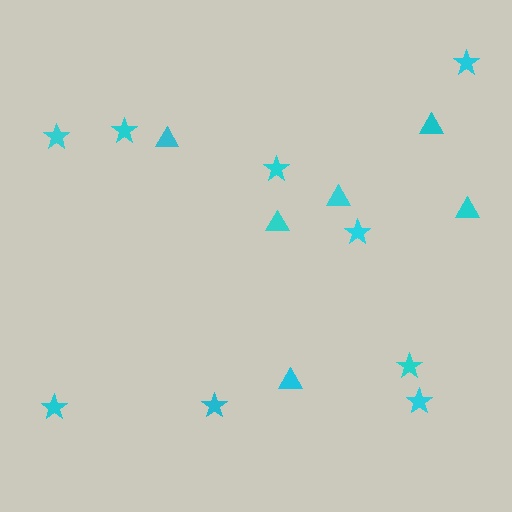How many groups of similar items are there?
There are 2 groups: one group of triangles (6) and one group of stars (9).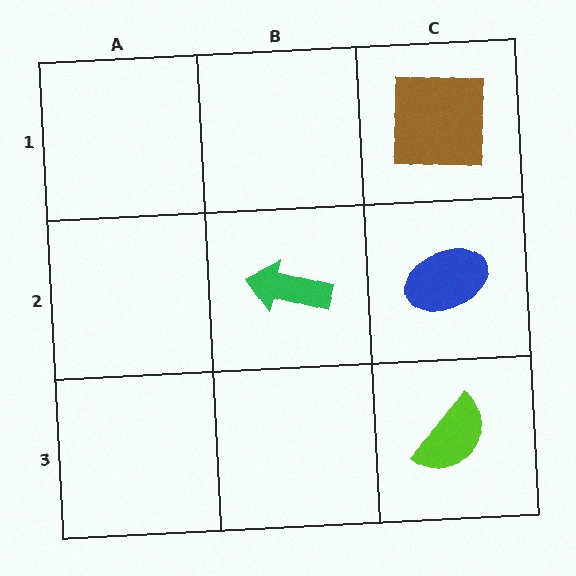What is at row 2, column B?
A green arrow.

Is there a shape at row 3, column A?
No, that cell is empty.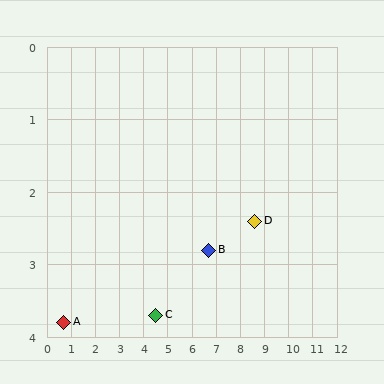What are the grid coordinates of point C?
Point C is at approximately (4.5, 3.7).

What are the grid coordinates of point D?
Point D is at approximately (8.6, 2.4).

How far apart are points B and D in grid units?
Points B and D are about 1.9 grid units apart.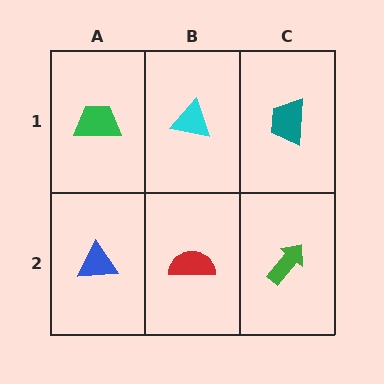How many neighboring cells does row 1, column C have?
2.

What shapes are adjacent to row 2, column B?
A cyan triangle (row 1, column B), a blue triangle (row 2, column A), a green arrow (row 2, column C).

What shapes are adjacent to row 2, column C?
A teal trapezoid (row 1, column C), a red semicircle (row 2, column B).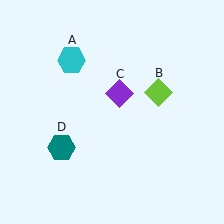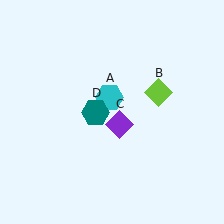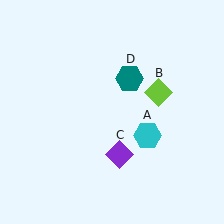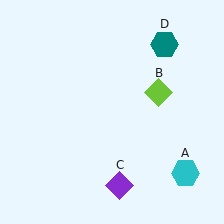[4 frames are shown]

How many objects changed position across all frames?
3 objects changed position: cyan hexagon (object A), purple diamond (object C), teal hexagon (object D).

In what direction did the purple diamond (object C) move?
The purple diamond (object C) moved down.